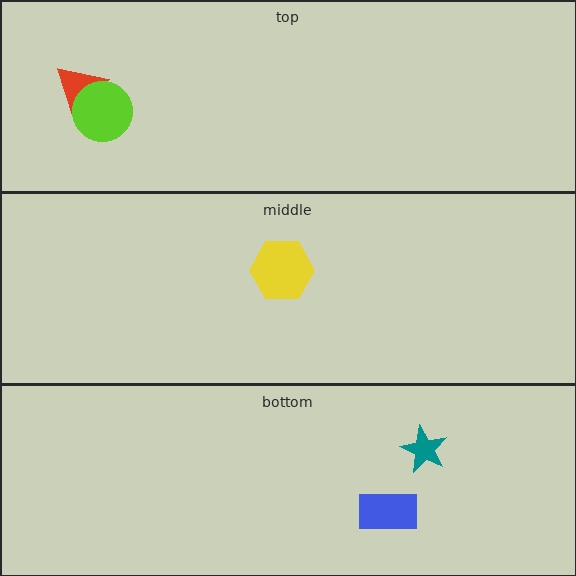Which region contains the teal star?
The bottom region.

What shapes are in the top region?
The red triangle, the lime circle.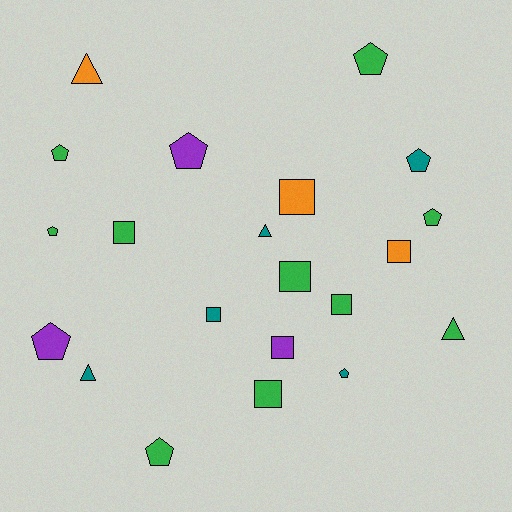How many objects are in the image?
There are 21 objects.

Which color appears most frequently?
Green, with 10 objects.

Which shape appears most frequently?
Pentagon, with 9 objects.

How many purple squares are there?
There is 1 purple square.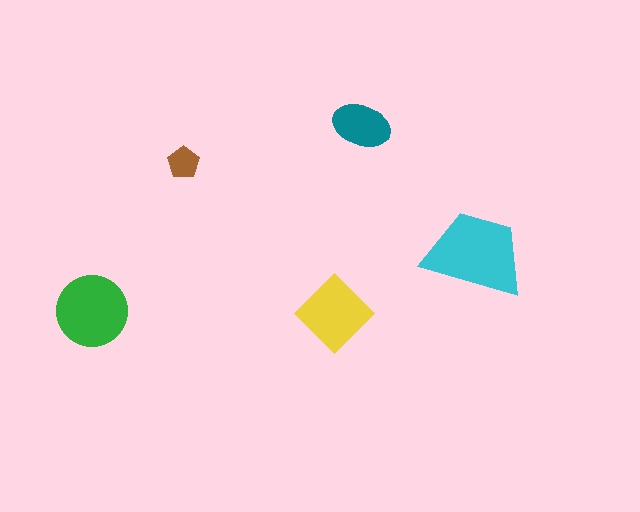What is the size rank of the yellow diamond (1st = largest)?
3rd.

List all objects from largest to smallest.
The cyan trapezoid, the green circle, the yellow diamond, the teal ellipse, the brown pentagon.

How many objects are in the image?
There are 5 objects in the image.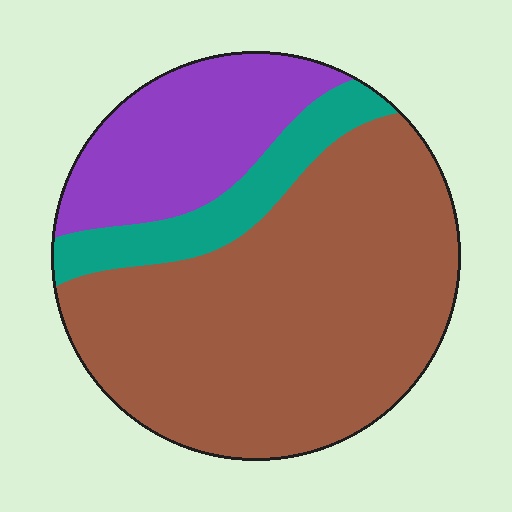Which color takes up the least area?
Teal, at roughly 15%.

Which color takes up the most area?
Brown, at roughly 65%.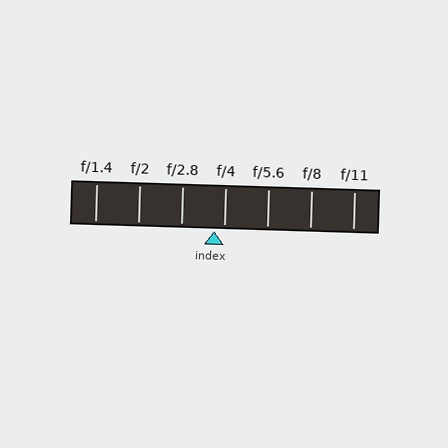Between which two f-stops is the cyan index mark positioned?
The index mark is between f/2.8 and f/4.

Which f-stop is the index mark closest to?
The index mark is closest to f/4.